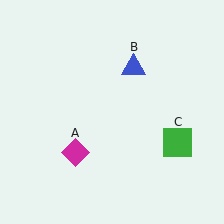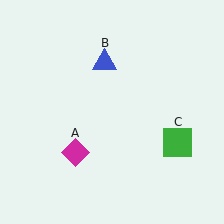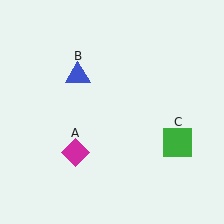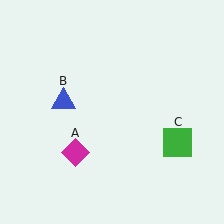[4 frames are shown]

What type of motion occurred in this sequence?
The blue triangle (object B) rotated counterclockwise around the center of the scene.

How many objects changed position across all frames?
1 object changed position: blue triangle (object B).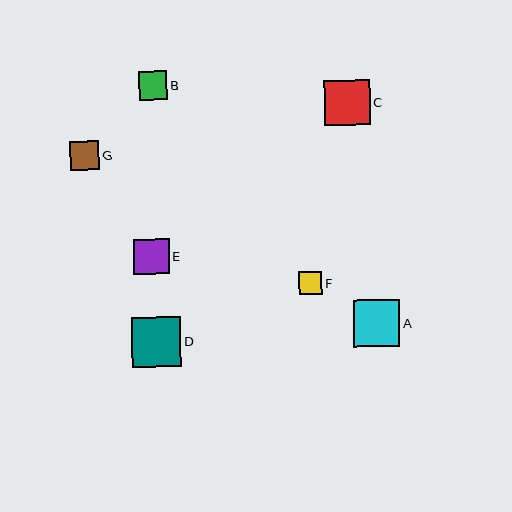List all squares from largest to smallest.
From largest to smallest: D, A, C, E, G, B, F.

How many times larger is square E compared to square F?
Square E is approximately 1.5 times the size of square F.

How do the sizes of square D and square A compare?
Square D and square A are approximately the same size.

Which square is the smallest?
Square F is the smallest with a size of approximately 24 pixels.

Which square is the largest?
Square D is the largest with a size of approximately 49 pixels.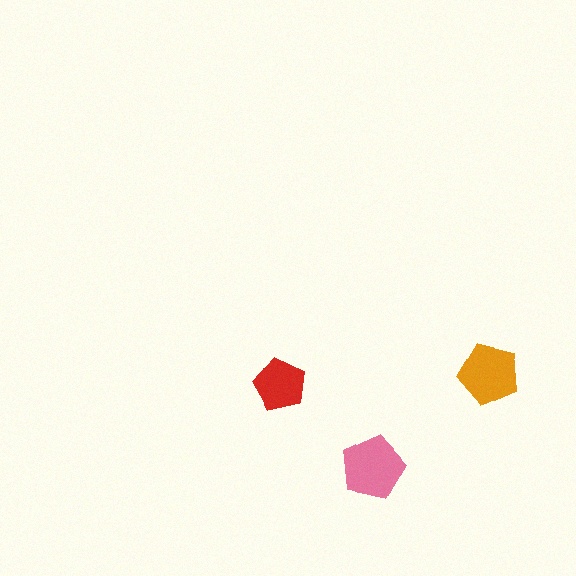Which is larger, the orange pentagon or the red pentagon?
The orange one.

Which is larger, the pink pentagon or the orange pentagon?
The pink one.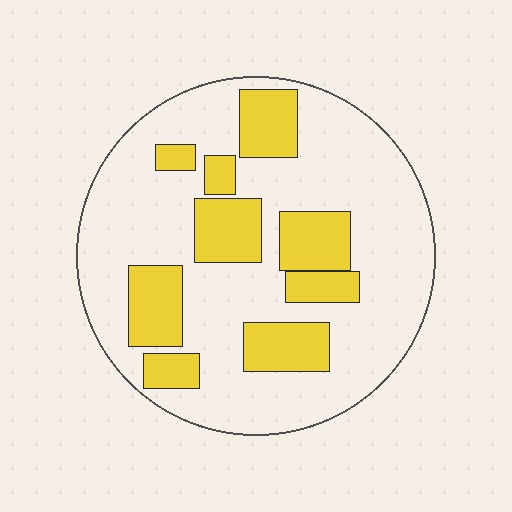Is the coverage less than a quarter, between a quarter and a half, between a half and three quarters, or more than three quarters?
Between a quarter and a half.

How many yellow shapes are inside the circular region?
9.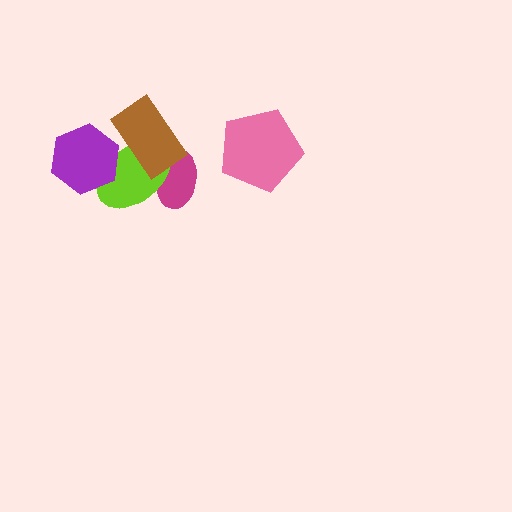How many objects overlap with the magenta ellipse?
2 objects overlap with the magenta ellipse.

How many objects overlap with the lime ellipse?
3 objects overlap with the lime ellipse.